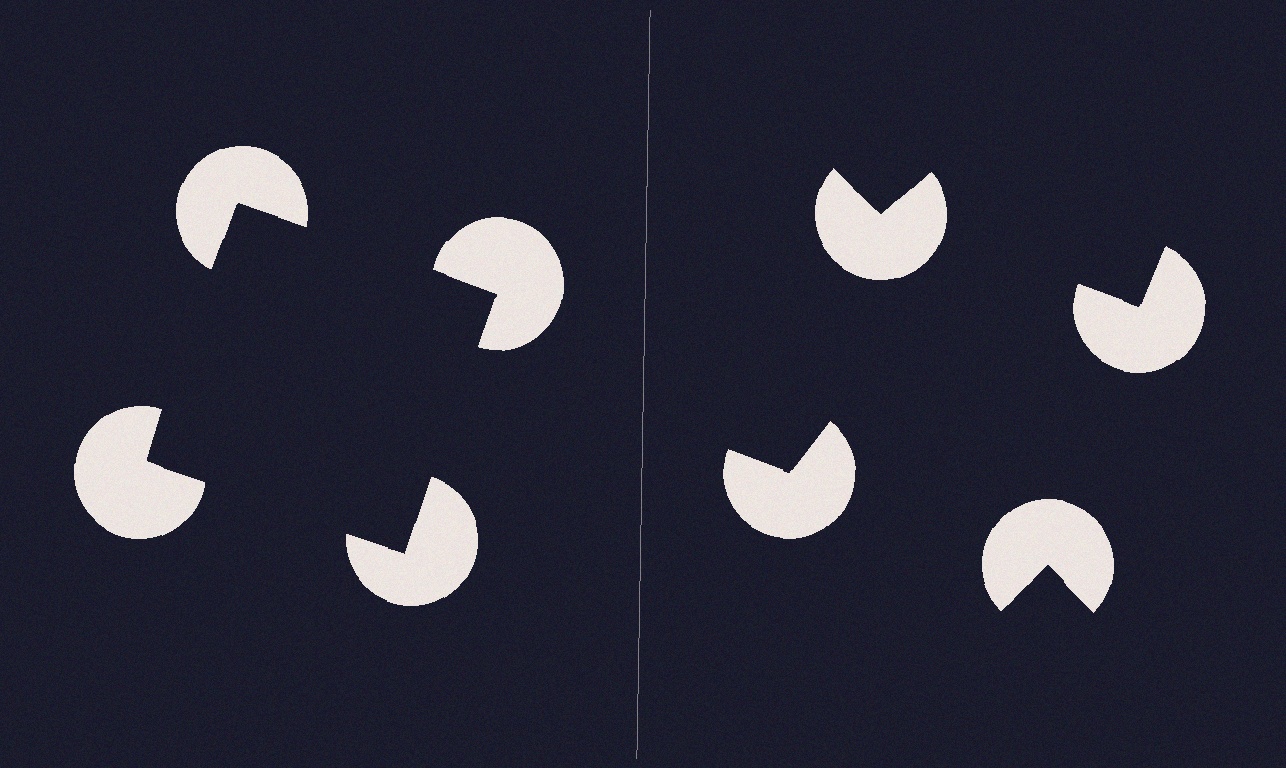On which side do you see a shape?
An illusory square appears on the left side. On the right side the wedge cuts are rotated, so no coherent shape forms.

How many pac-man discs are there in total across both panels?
8 — 4 on each side.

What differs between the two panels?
The pac-man discs are positioned identically on both sides; only the wedge orientations differ. On the left they align to a square; on the right they are misaligned.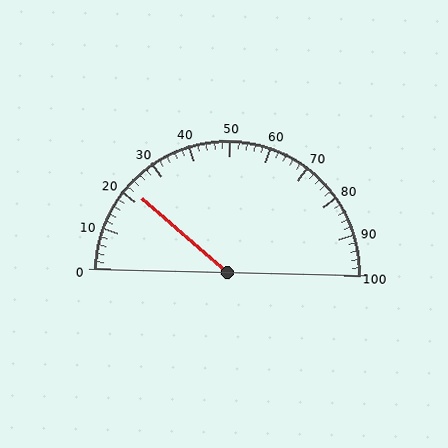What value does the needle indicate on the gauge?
The needle indicates approximately 22.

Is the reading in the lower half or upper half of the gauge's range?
The reading is in the lower half of the range (0 to 100).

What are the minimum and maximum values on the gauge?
The gauge ranges from 0 to 100.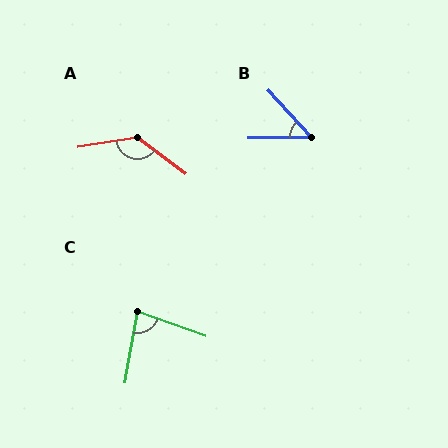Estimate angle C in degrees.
Approximately 80 degrees.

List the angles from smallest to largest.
B (48°), C (80°), A (134°).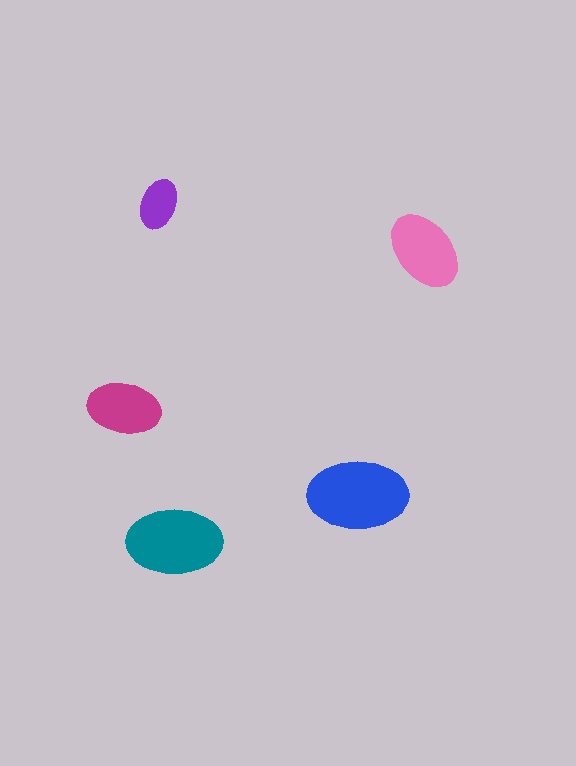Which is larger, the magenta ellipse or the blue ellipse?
The blue one.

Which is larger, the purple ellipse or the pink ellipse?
The pink one.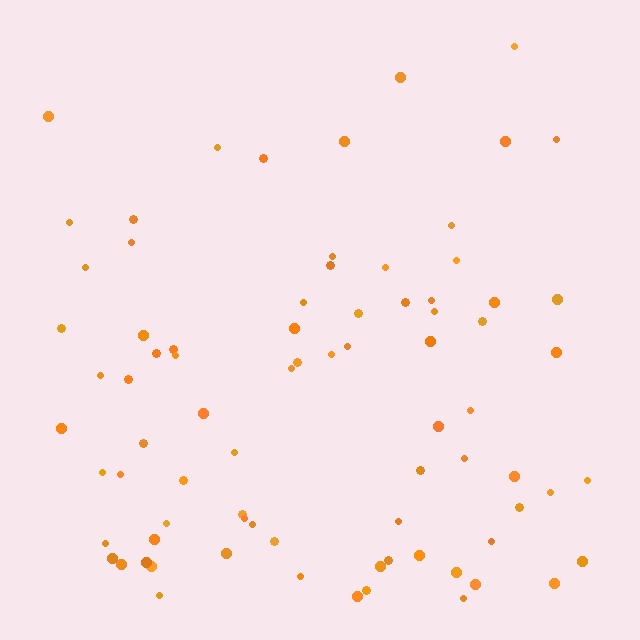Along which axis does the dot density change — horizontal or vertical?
Vertical.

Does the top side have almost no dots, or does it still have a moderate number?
Still a moderate number, just noticeably fewer than the bottom.